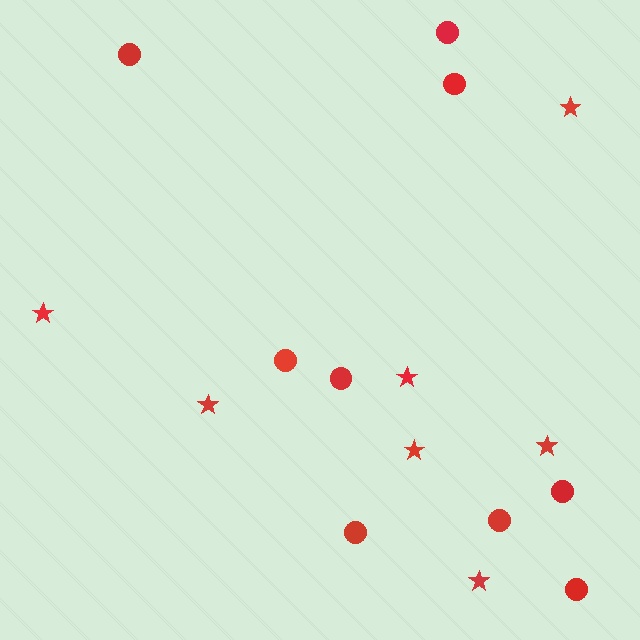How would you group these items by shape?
There are 2 groups: one group of circles (9) and one group of stars (7).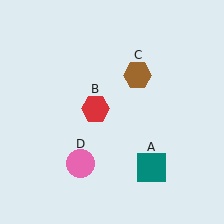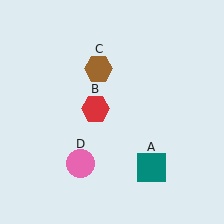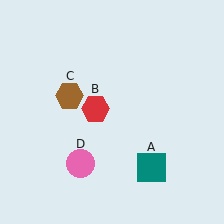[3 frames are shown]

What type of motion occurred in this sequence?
The brown hexagon (object C) rotated counterclockwise around the center of the scene.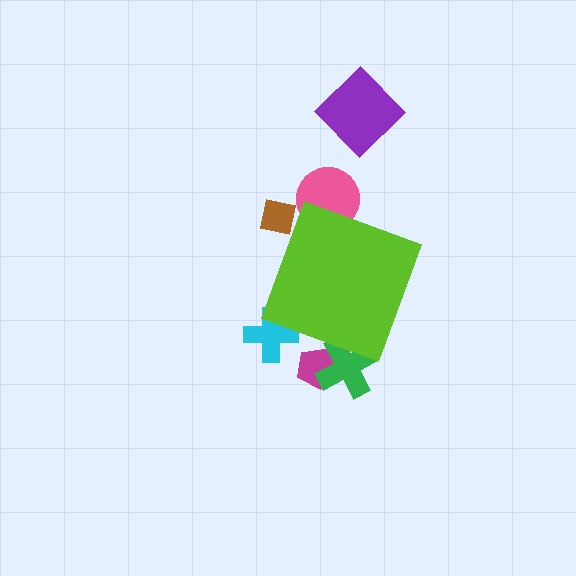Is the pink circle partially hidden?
Yes, the pink circle is partially hidden behind the lime diamond.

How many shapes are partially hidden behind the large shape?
5 shapes are partially hidden.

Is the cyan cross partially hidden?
Yes, the cyan cross is partially hidden behind the lime diamond.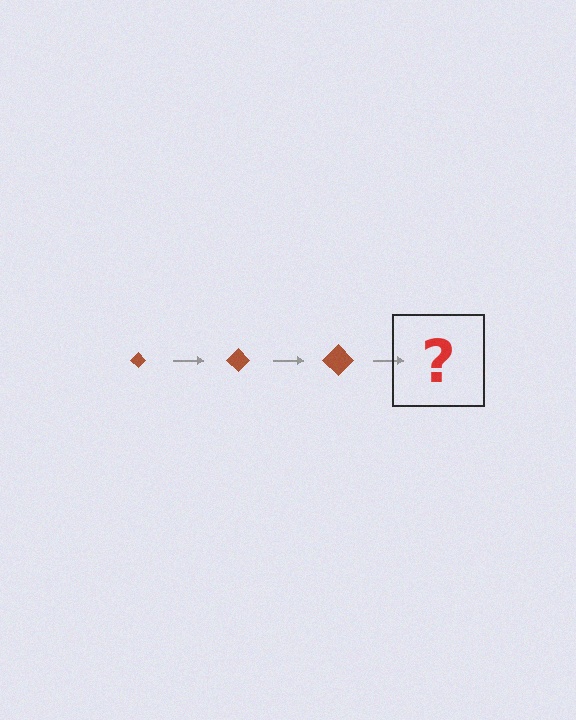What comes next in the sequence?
The next element should be a brown diamond, larger than the previous one.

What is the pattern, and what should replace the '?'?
The pattern is that the diamond gets progressively larger each step. The '?' should be a brown diamond, larger than the previous one.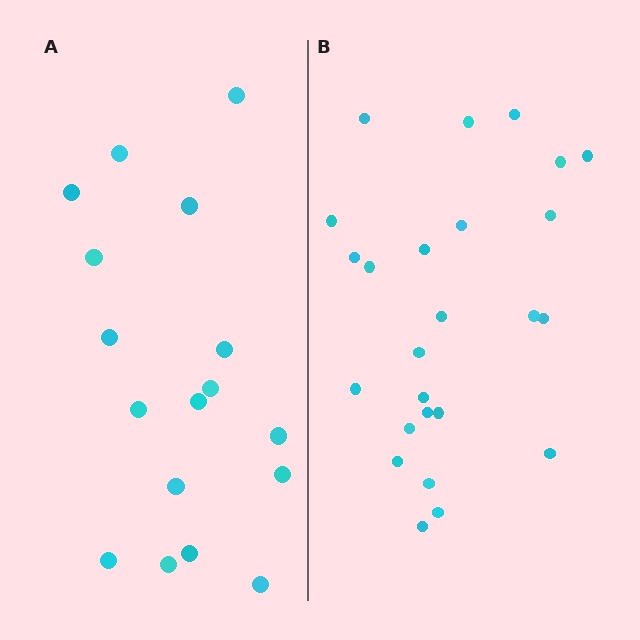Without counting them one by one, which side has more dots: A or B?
Region B (the right region) has more dots.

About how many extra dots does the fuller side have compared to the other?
Region B has roughly 8 or so more dots than region A.